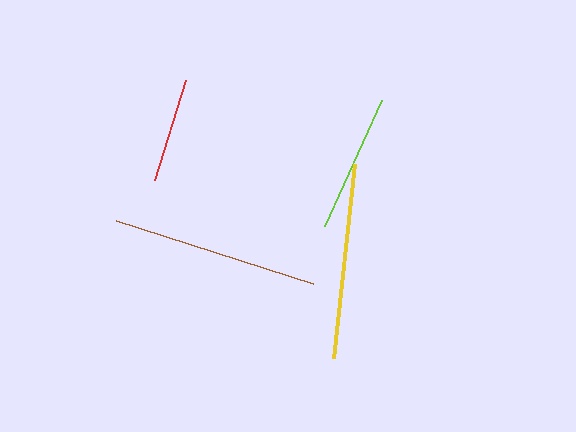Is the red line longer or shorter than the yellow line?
The yellow line is longer than the red line.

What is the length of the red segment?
The red segment is approximately 105 pixels long.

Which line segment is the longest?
The brown line is the longest at approximately 207 pixels.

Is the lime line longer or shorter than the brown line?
The brown line is longer than the lime line.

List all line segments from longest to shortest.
From longest to shortest: brown, yellow, lime, red.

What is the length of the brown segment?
The brown segment is approximately 207 pixels long.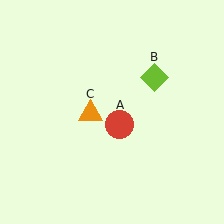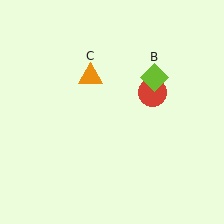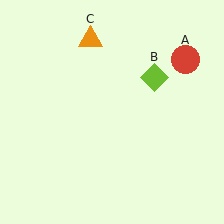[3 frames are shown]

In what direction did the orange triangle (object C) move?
The orange triangle (object C) moved up.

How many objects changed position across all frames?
2 objects changed position: red circle (object A), orange triangle (object C).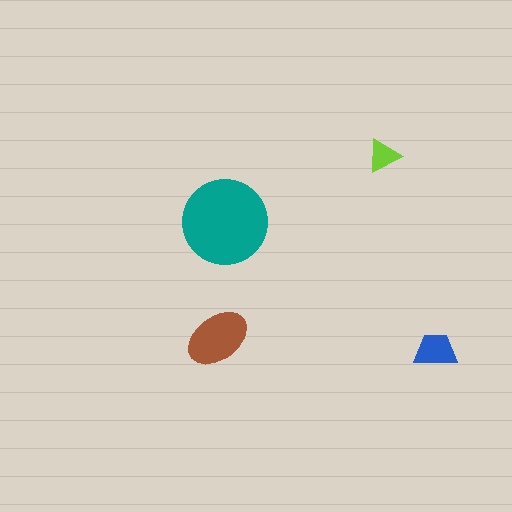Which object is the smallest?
The lime triangle.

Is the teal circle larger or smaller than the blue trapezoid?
Larger.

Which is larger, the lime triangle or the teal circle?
The teal circle.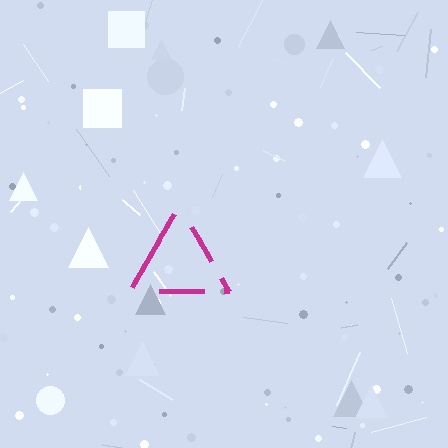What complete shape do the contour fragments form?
The contour fragments form a triangle.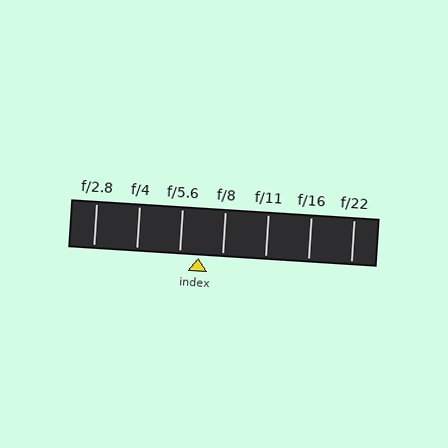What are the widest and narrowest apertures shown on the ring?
The widest aperture shown is f/2.8 and the narrowest is f/22.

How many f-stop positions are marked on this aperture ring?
There are 7 f-stop positions marked.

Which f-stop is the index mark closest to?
The index mark is closest to f/5.6.